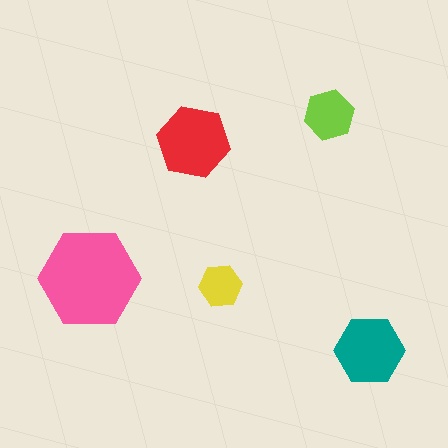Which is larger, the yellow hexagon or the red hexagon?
The red one.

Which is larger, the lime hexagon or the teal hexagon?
The teal one.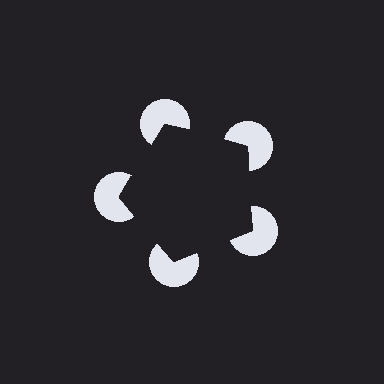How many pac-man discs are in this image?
There are 5 — one at each vertex of the illusory pentagon.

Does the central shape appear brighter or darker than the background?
It typically appears slightly darker than the background, even though no actual brightness change is drawn.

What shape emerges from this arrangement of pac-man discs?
An illusory pentagon — its edges are inferred from the aligned wedge cuts in the pac-man discs, not physically drawn.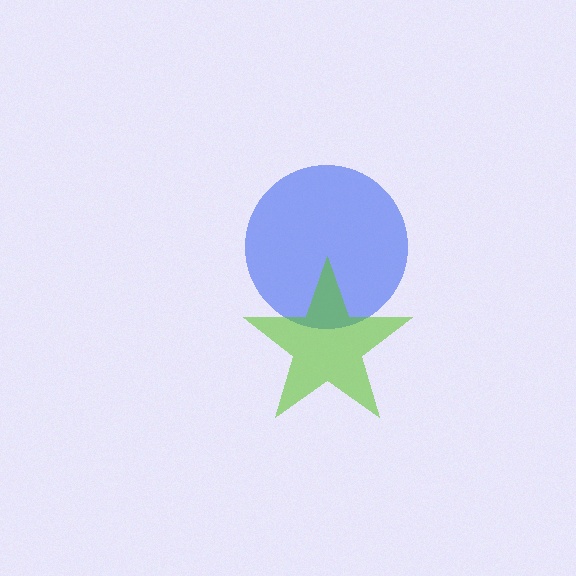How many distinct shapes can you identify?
There are 2 distinct shapes: a blue circle, a lime star.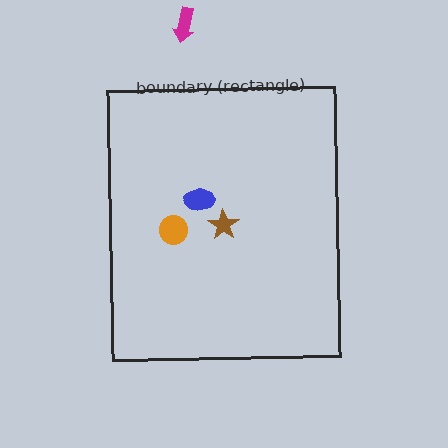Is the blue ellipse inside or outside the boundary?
Inside.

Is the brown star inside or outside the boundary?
Inside.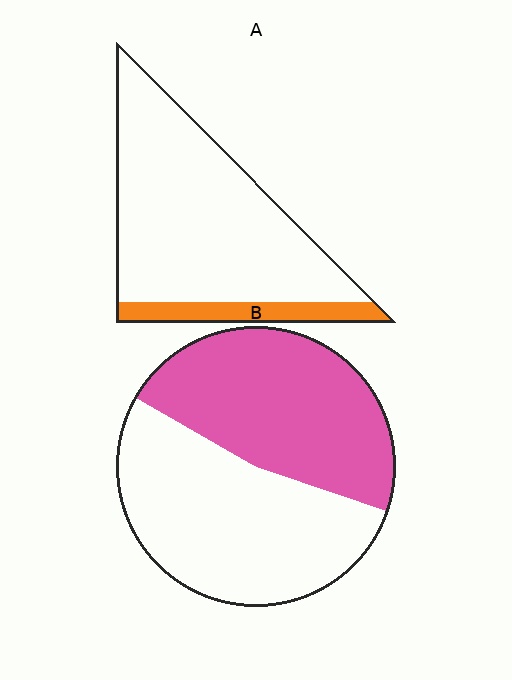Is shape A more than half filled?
No.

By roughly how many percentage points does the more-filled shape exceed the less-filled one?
By roughly 35 percentage points (B over A).